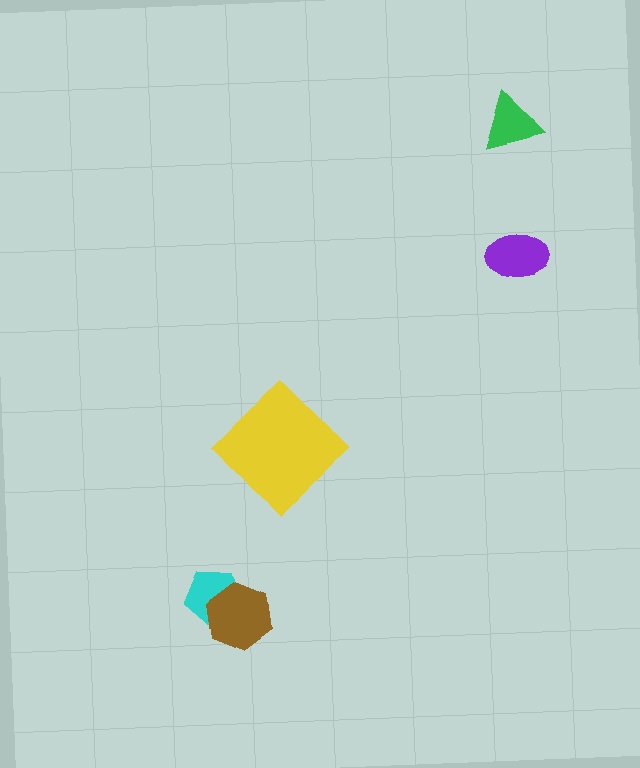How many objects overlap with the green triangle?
0 objects overlap with the green triangle.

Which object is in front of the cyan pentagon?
The brown hexagon is in front of the cyan pentagon.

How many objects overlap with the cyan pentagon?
1 object overlaps with the cyan pentagon.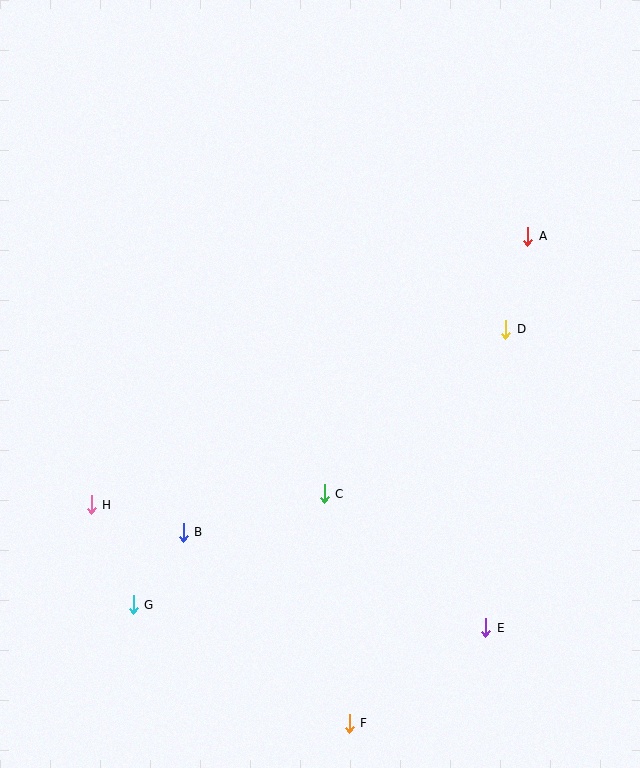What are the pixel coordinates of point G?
Point G is at (133, 605).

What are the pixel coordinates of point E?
Point E is at (486, 628).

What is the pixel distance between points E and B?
The distance between E and B is 317 pixels.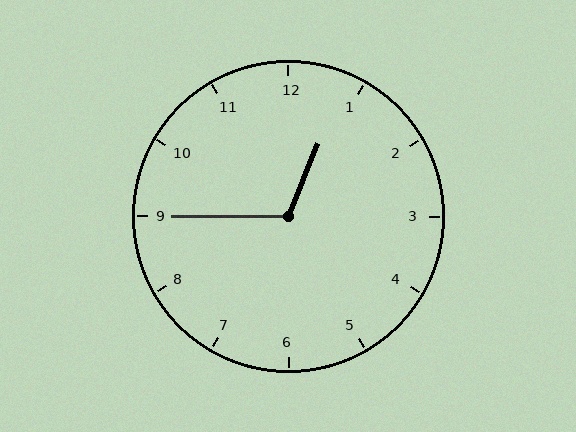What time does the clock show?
12:45.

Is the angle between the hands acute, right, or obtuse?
It is obtuse.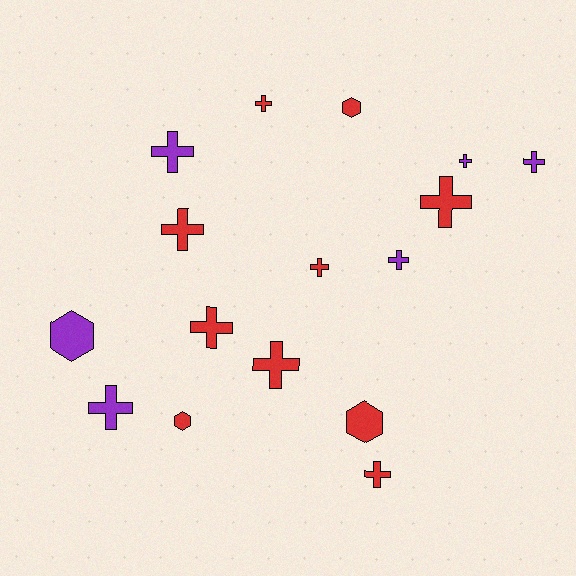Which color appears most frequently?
Red, with 10 objects.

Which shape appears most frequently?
Cross, with 12 objects.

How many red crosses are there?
There are 7 red crosses.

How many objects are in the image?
There are 16 objects.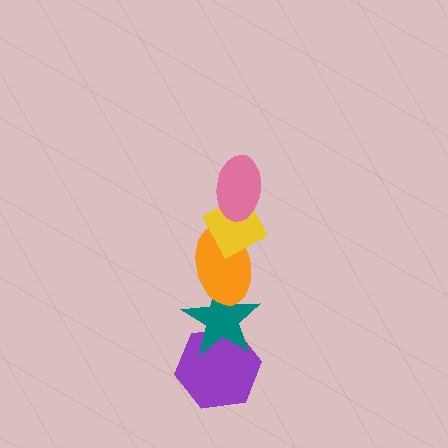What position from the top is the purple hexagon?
The purple hexagon is 5th from the top.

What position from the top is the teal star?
The teal star is 4th from the top.